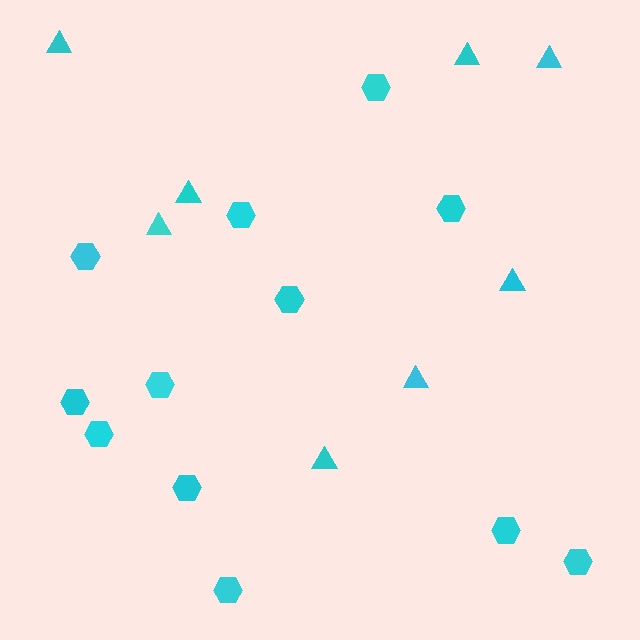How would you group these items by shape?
There are 2 groups: one group of hexagons (12) and one group of triangles (8).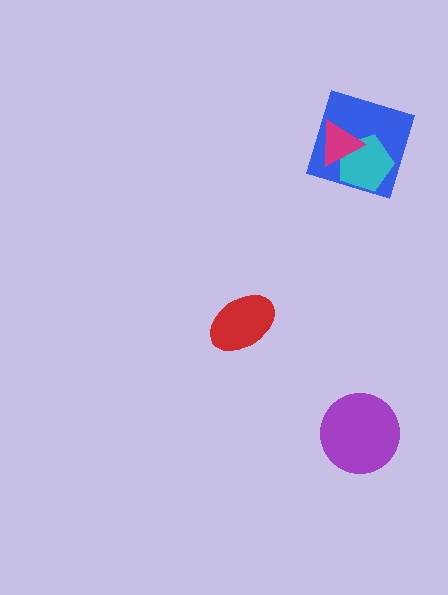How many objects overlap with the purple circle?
0 objects overlap with the purple circle.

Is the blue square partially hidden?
Yes, it is partially covered by another shape.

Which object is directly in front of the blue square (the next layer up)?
The cyan pentagon is directly in front of the blue square.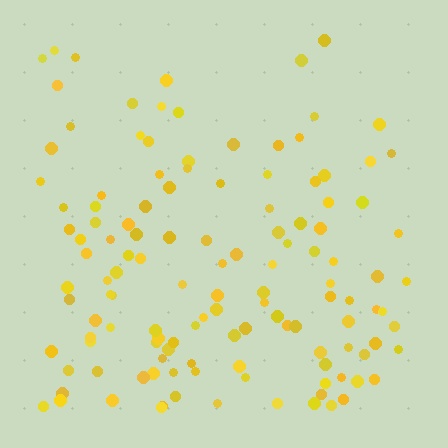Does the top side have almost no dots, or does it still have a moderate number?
Still a moderate number, just noticeably fewer than the bottom.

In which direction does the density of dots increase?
From top to bottom, with the bottom side densest.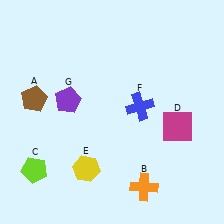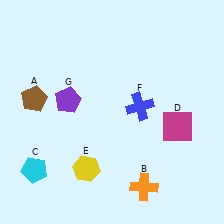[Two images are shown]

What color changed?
The pentagon (C) changed from lime in Image 1 to cyan in Image 2.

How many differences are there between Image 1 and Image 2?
There is 1 difference between the two images.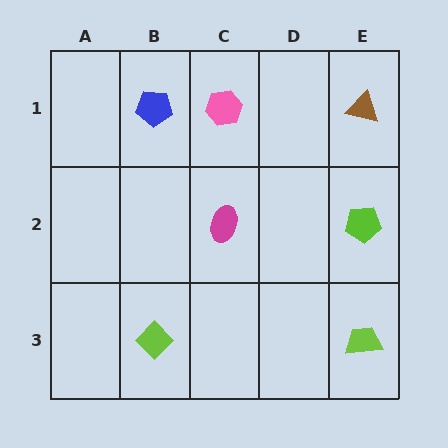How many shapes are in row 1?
3 shapes.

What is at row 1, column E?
A brown triangle.